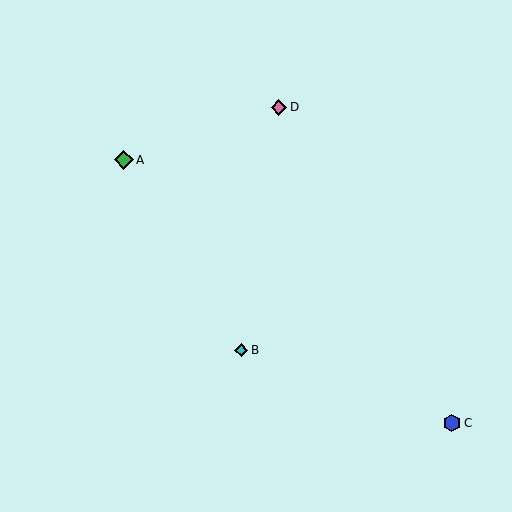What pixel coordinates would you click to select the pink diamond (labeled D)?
Click at (279, 107) to select the pink diamond D.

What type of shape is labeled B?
Shape B is a cyan diamond.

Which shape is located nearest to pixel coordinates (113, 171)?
The green diamond (labeled A) at (124, 160) is nearest to that location.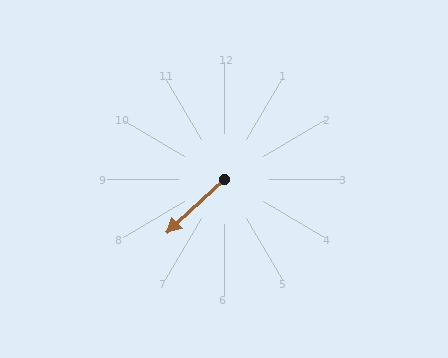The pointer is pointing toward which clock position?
Roughly 8 o'clock.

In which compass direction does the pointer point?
Southwest.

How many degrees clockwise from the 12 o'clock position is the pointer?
Approximately 227 degrees.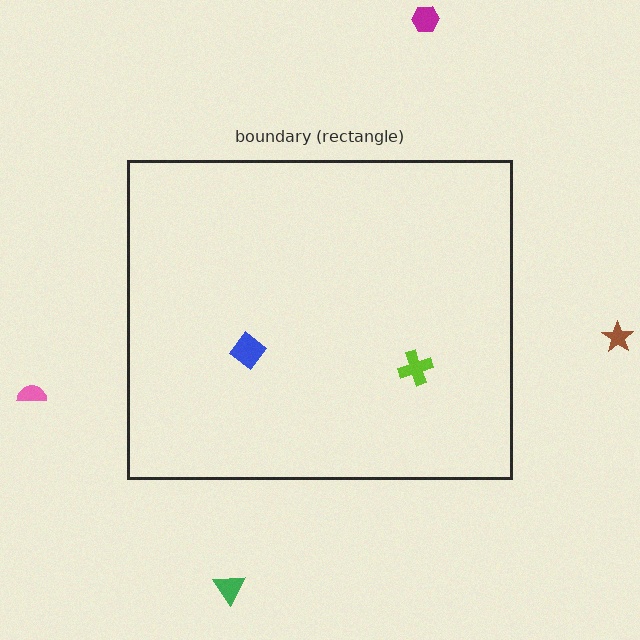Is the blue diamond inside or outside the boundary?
Inside.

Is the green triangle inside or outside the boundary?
Outside.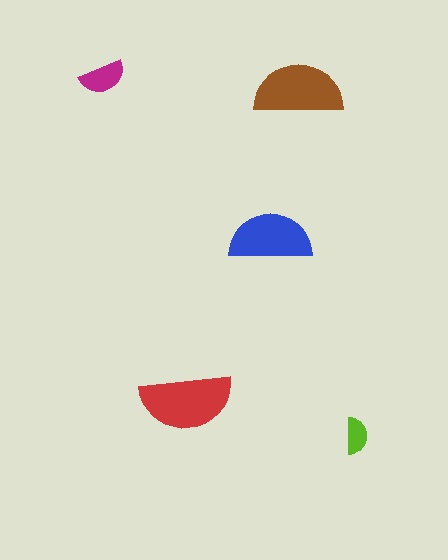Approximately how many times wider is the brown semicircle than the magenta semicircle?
About 2 times wider.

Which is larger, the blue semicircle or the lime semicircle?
The blue one.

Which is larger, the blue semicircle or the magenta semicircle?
The blue one.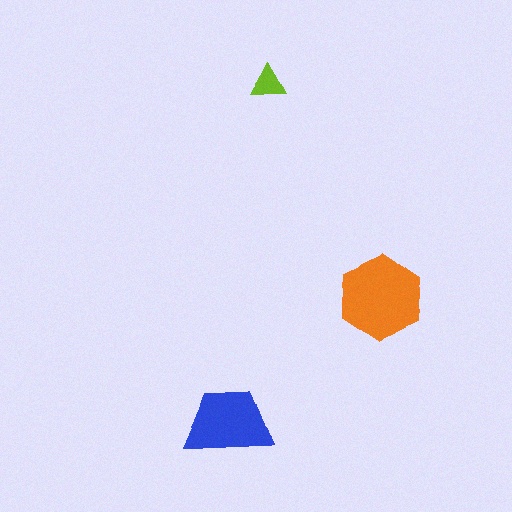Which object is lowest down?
The blue trapezoid is bottommost.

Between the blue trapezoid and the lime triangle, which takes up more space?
The blue trapezoid.